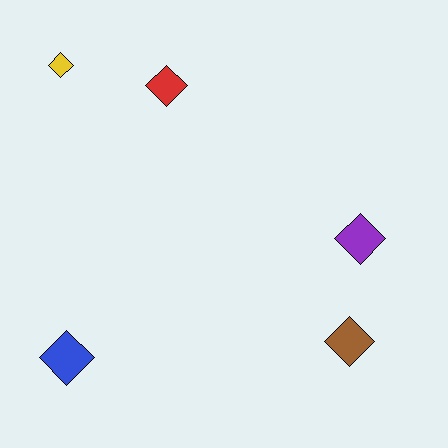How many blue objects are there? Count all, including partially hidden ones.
There is 1 blue object.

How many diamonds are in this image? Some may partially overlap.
There are 5 diamonds.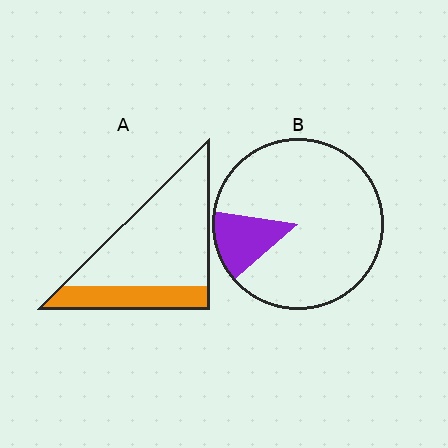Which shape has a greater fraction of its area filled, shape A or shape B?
Shape A.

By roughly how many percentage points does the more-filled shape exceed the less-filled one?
By roughly 10 percentage points (A over B).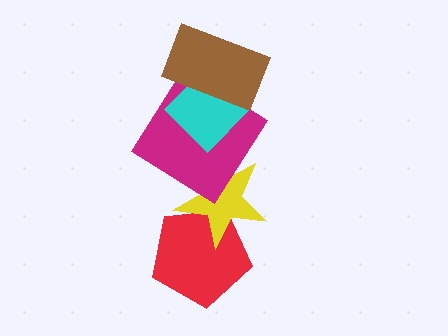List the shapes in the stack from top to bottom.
From top to bottom: the brown rectangle, the cyan diamond, the magenta diamond, the yellow star, the red pentagon.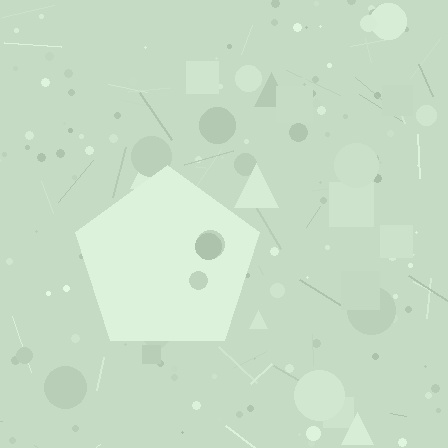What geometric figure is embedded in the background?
A pentagon is embedded in the background.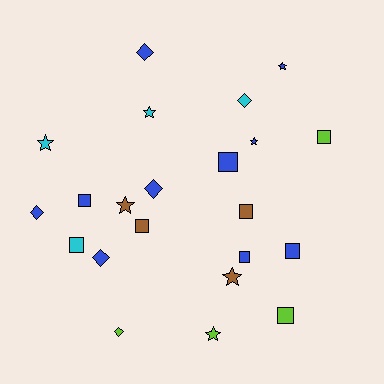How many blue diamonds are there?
There are 4 blue diamonds.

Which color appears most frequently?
Blue, with 10 objects.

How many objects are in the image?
There are 22 objects.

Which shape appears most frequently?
Square, with 9 objects.